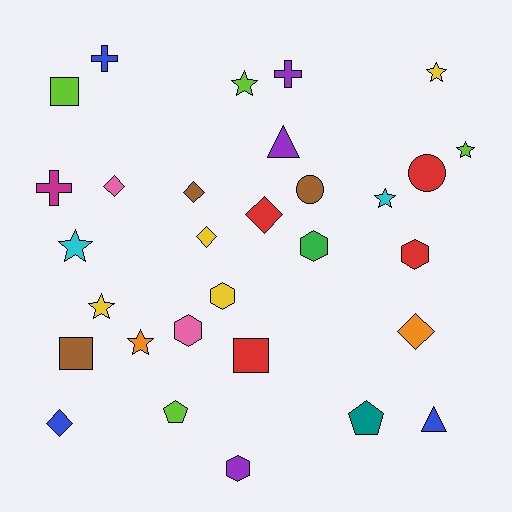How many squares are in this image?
There are 3 squares.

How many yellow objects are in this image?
There are 4 yellow objects.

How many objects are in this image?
There are 30 objects.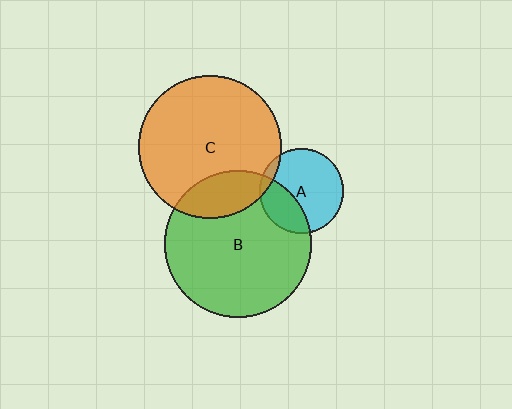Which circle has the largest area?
Circle B (green).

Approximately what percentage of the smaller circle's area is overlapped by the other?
Approximately 20%.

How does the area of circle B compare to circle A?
Approximately 3.0 times.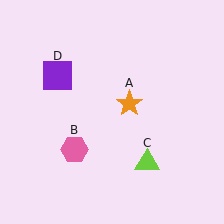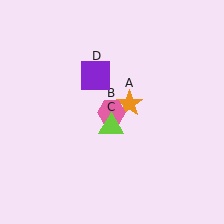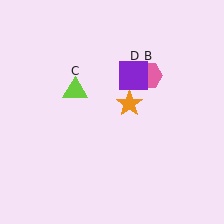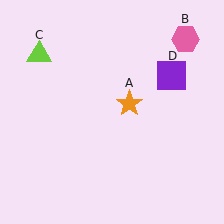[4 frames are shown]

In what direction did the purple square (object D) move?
The purple square (object D) moved right.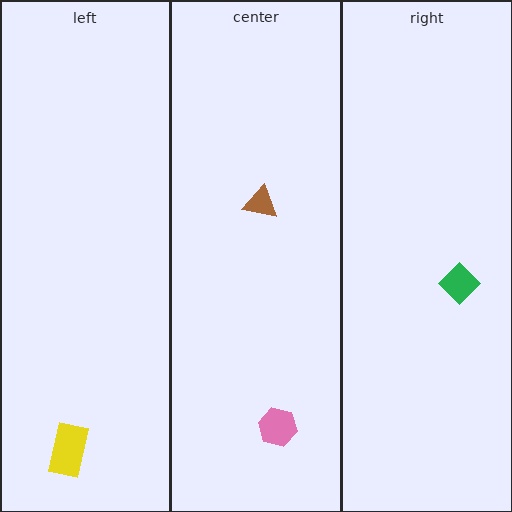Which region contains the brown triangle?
The center region.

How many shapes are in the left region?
1.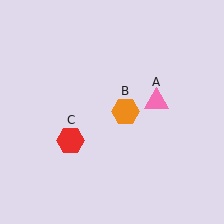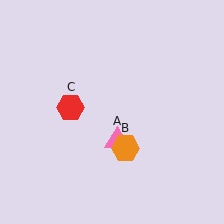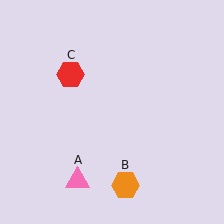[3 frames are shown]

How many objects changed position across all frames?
3 objects changed position: pink triangle (object A), orange hexagon (object B), red hexagon (object C).